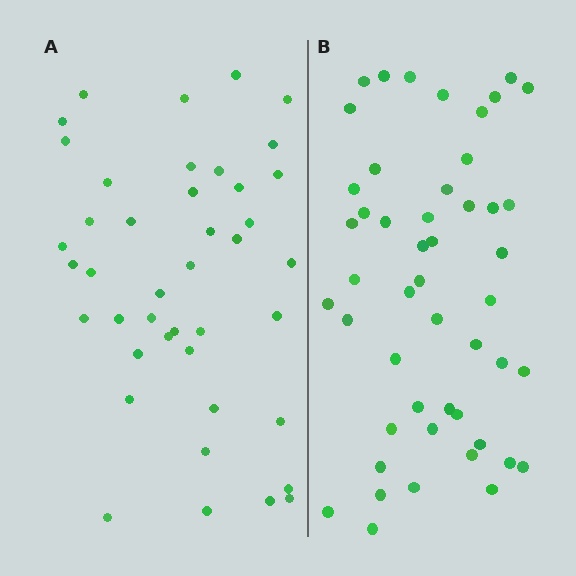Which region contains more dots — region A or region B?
Region B (the right region) has more dots.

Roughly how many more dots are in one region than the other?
Region B has roughly 8 or so more dots than region A.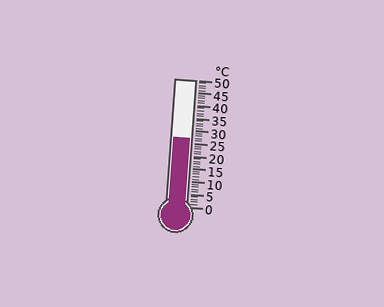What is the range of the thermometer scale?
The thermometer scale ranges from 0°C to 50°C.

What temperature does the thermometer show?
The thermometer shows approximately 27°C.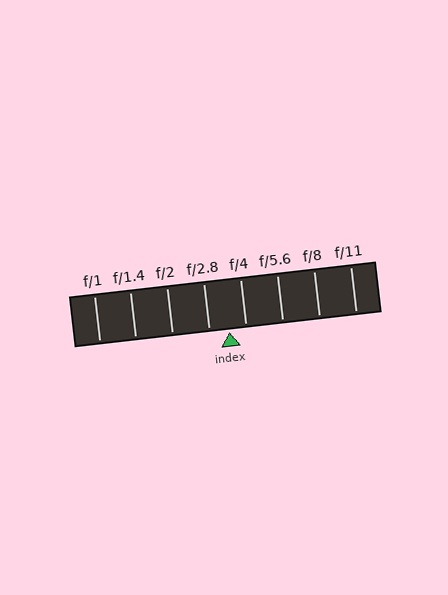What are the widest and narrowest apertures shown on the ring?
The widest aperture shown is f/1 and the narrowest is f/11.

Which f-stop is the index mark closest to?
The index mark is closest to f/4.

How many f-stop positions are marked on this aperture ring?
There are 8 f-stop positions marked.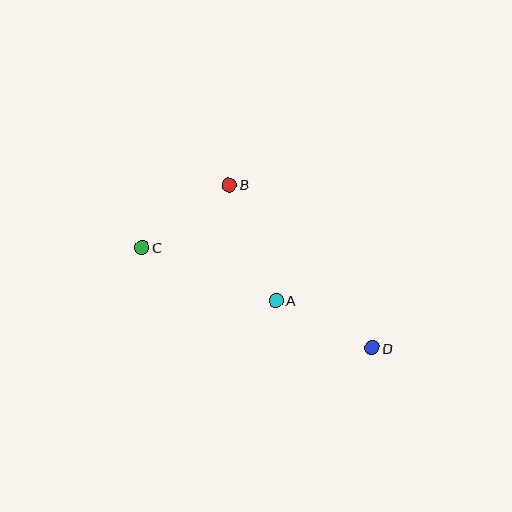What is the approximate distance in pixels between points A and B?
The distance between A and B is approximately 125 pixels.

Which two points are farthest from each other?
Points C and D are farthest from each other.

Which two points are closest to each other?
Points A and D are closest to each other.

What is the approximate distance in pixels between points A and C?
The distance between A and C is approximately 144 pixels.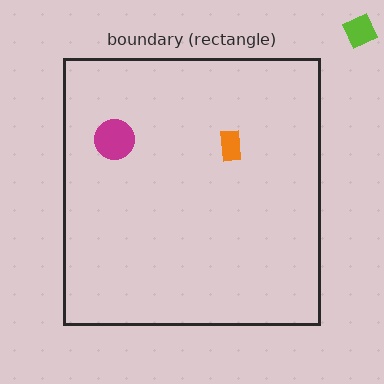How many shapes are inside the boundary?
2 inside, 1 outside.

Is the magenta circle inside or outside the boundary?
Inside.